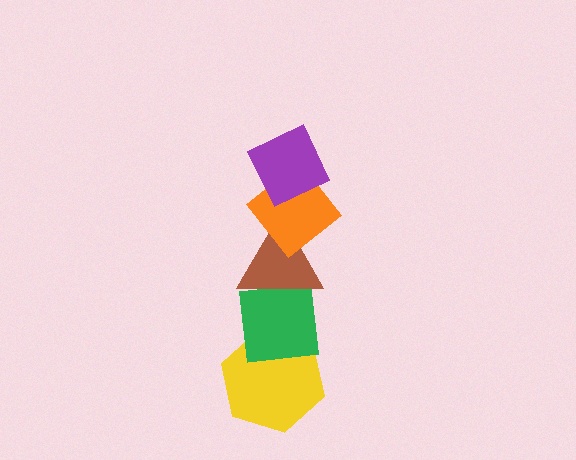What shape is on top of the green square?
The brown triangle is on top of the green square.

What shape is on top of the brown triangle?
The orange diamond is on top of the brown triangle.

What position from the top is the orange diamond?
The orange diamond is 2nd from the top.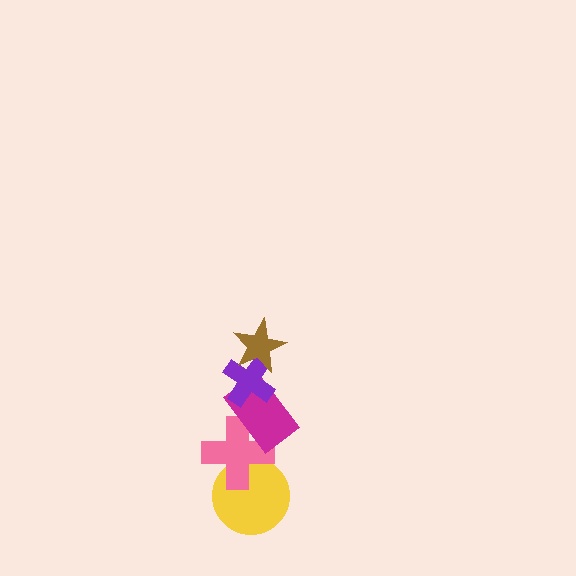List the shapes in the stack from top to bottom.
From top to bottom: the brown star, the purple cross, the magenta rectangle, the pink cross, the yellow circle.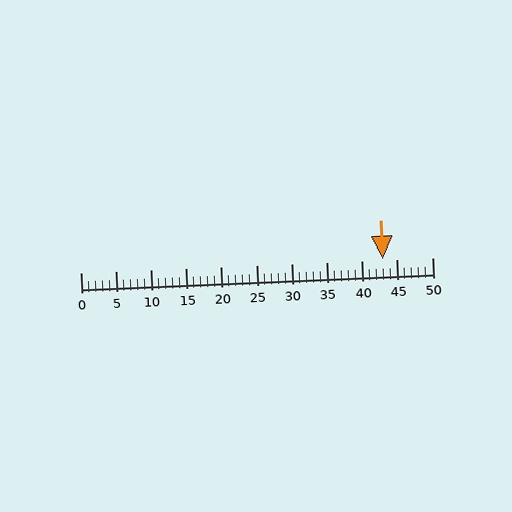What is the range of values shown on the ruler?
The ruler shows values from 0 to 50.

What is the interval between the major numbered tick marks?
The major tick marks are spaced 5 units apart.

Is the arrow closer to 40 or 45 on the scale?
The arrow is closer to 45.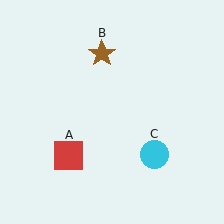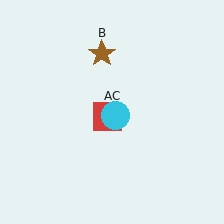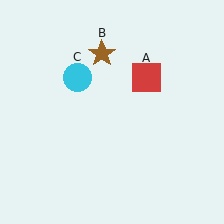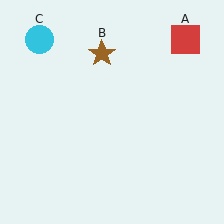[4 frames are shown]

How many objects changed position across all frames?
2 objects changed position: red square (object A), cyan circle (object C).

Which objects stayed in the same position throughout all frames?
Brown star (object B) remained stationary.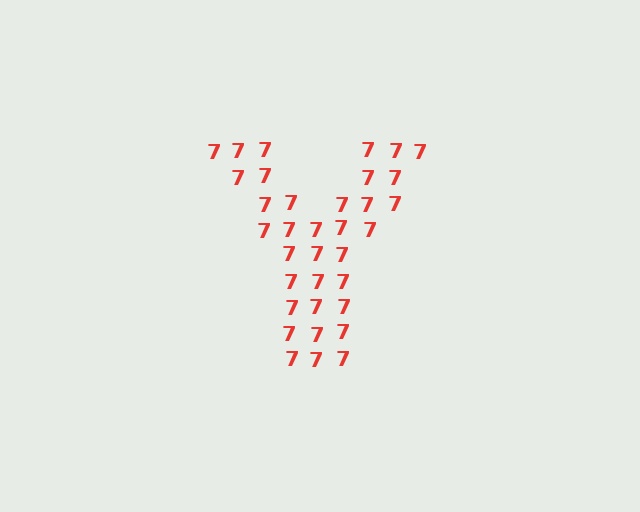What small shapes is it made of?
It is made of small digit 7's.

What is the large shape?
The large shape is the letter Y.